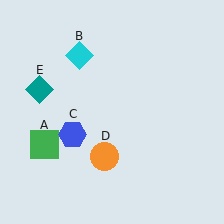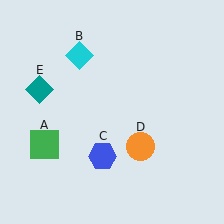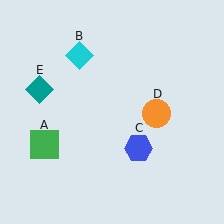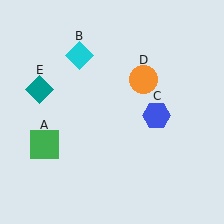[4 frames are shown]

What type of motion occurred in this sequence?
The blue hexagon (object C), orange circle (object D) rotated counterclockwise around the center of the scene.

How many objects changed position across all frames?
2 objects changed position: blue hexagon (object C), orange circle (object D).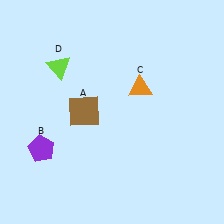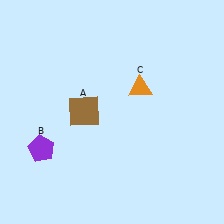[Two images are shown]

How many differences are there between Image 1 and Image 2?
There is 1 difference between the two images.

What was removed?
The lime triangle (D) was removed in Image 2.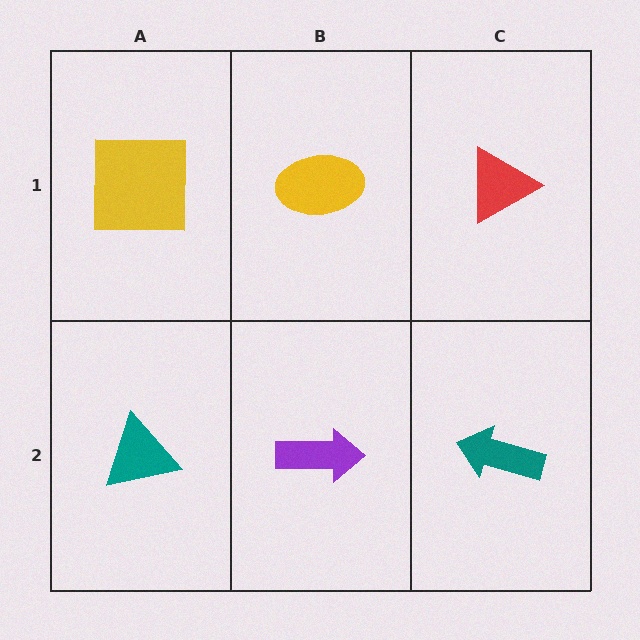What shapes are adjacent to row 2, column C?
A red triangle (row 1, column C), a purple arrow (row 2, column B).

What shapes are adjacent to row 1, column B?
A purple arrow (row 2, column B), a yellow square (row 1, column A), a red triangle (row 1, column C).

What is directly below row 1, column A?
A teal triangle.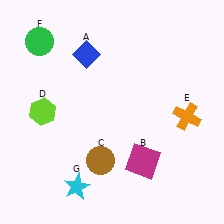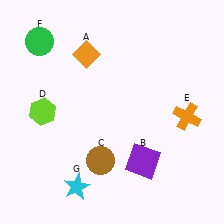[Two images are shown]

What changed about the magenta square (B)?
In Image 1, B is magenta. In Image 2, it changed to purple.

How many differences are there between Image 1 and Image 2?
There are 2 differences between the two images.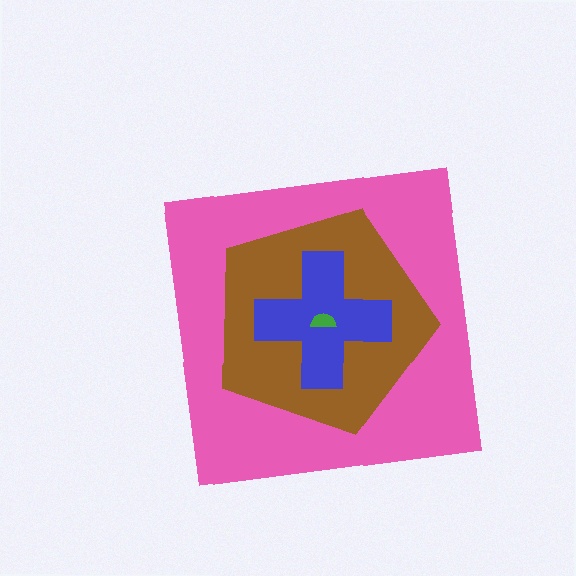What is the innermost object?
The green semicircle.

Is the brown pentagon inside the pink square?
Yes.